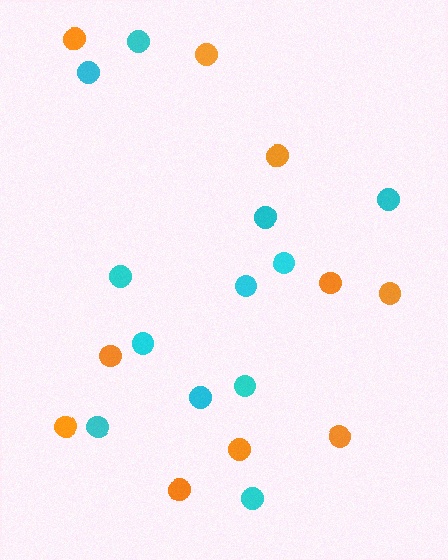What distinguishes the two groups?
There are 2 groups: one group of orange circles (10) and one group of cyan circles (12).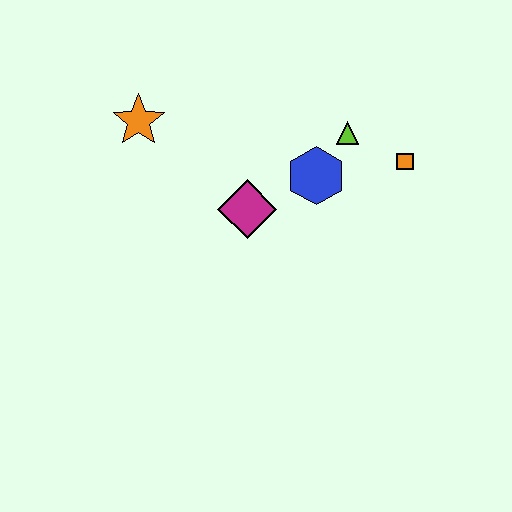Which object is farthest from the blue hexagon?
The orange star is farthest from the blue hexagon.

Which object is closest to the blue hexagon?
The lime triangle is closest to the blue hexagon.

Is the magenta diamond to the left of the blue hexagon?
Yes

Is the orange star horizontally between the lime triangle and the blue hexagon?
No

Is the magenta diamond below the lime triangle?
Yes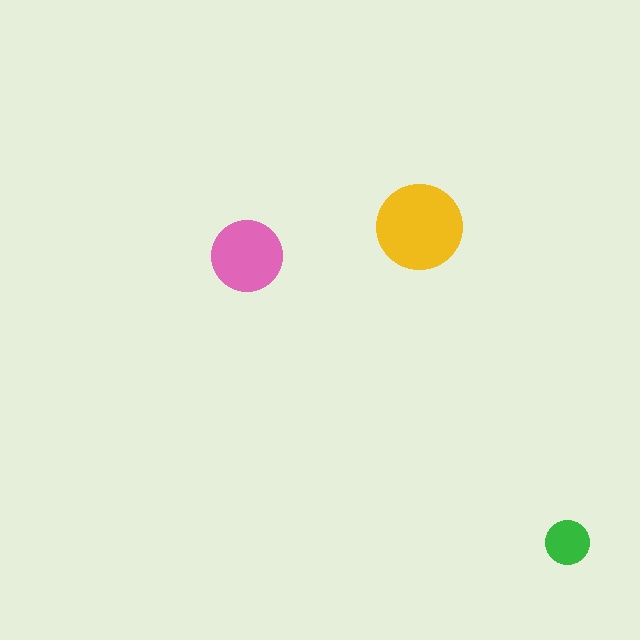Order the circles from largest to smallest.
the yellow one, the pink one, the green one.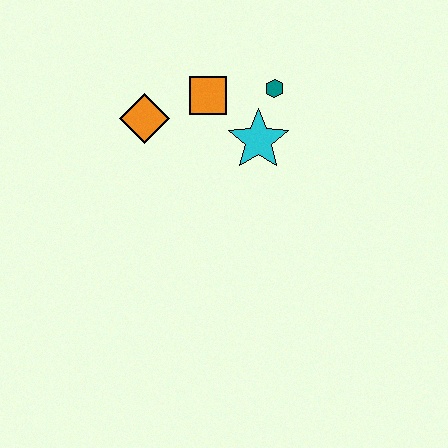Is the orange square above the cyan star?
Yes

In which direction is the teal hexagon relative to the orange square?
The teal hexagon is to the right of the orange square.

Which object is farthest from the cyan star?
The orange diamond is farthest from the cyan star.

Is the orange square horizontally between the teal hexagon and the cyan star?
No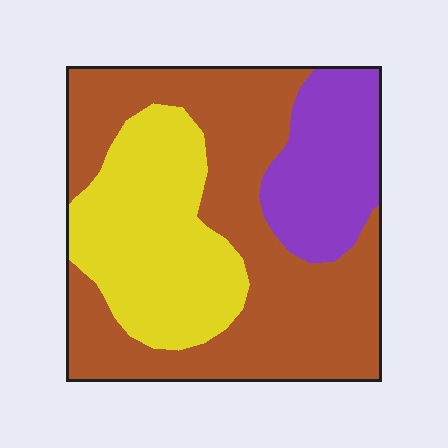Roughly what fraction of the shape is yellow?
Yellow covers around 30% of the shape.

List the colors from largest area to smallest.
From largest to smallest: brown, yellow, purple.